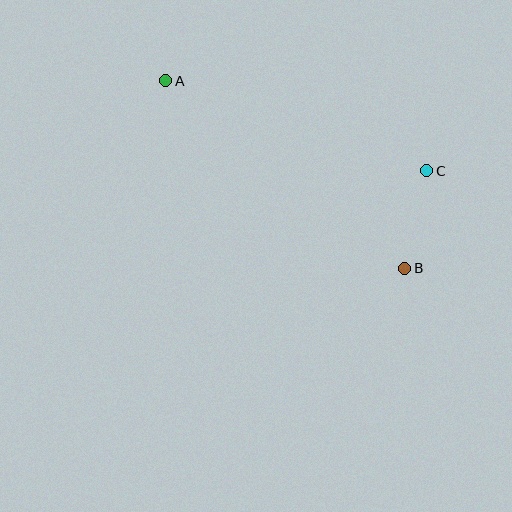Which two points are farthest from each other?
Points A and B are farthest from each other.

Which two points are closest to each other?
Points B and C are closest to each other.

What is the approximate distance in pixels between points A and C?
The distance between A and C is approximately 276 pixels.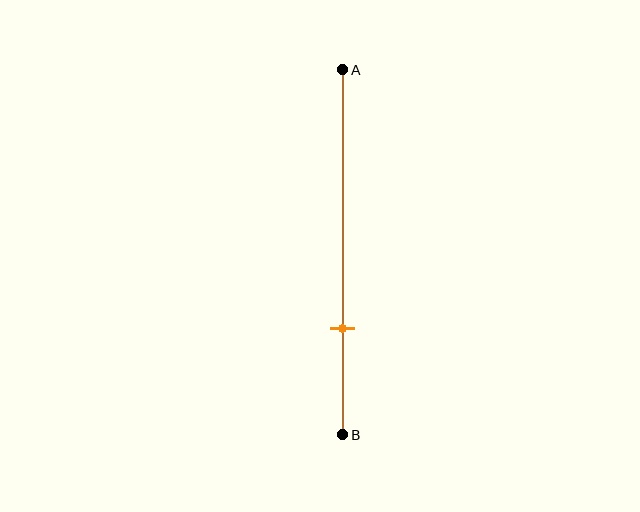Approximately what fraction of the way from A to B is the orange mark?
The orange mark is approximately 70% of the way from A to B.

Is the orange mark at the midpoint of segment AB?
No, the mark is at about 70% from A, not at the 50% midpoint.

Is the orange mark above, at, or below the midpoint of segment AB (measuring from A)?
The orange mark is below the midpoint of segment AB.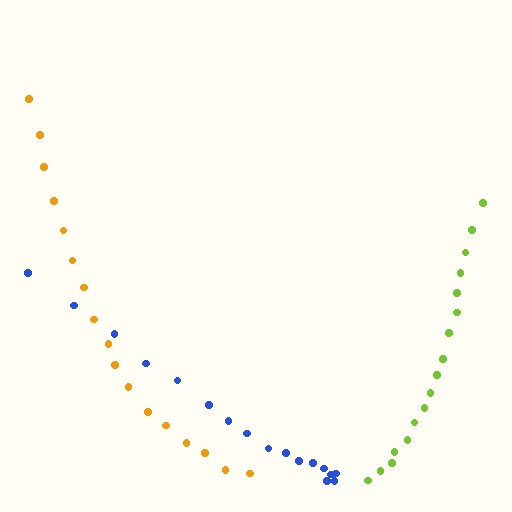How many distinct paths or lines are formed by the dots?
There are 3 distinct paths.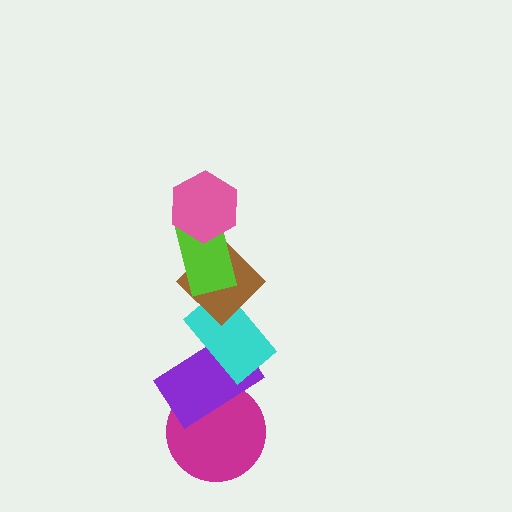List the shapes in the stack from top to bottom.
From top to bottom: the pink hexagon, the lime rectangle, the brown diamond, the cyan rectangle, the purple rectangle, the magenta circle.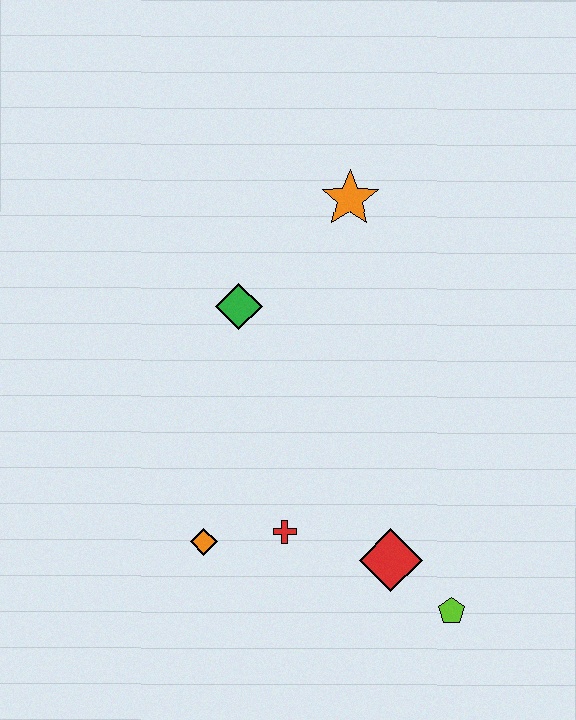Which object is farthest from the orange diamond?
The orange star is farthest from the orange diamond.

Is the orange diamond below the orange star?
Yes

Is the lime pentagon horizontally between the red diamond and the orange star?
No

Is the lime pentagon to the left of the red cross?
No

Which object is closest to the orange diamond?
The red cross is closest to the orange diamond.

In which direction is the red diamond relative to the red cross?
The red diamond is to the right of the red cross.